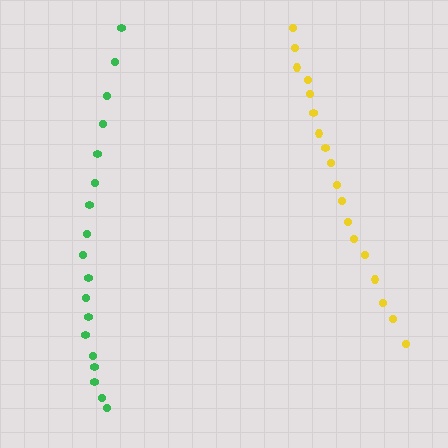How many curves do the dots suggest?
There are 2 distinct paths.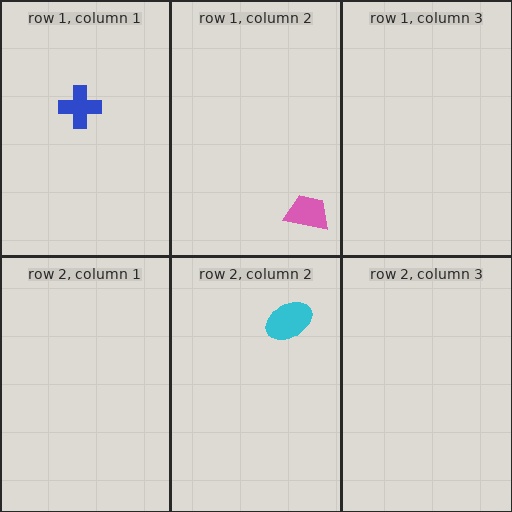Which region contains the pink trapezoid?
The row 1, column 2 region.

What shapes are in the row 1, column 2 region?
The pink trapezoid.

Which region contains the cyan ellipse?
The row 2, column 2 region.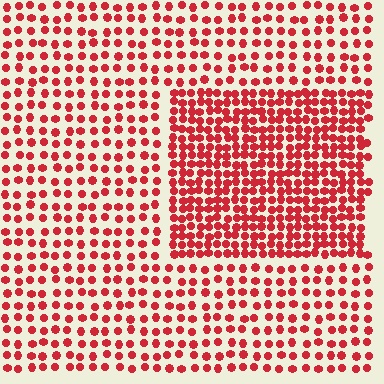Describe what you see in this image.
The image contains small red elements arranged at two different densities. A rectangle-shaped region is visible where the elements are more densely packed than the surrounding area.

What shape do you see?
I see a rectangle.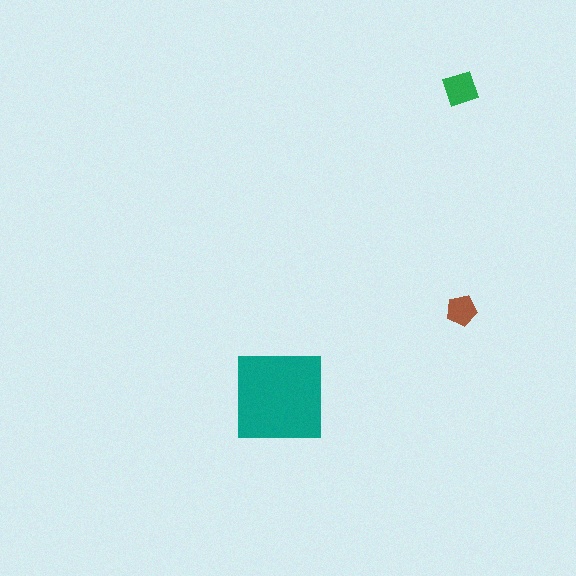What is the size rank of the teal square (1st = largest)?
1st.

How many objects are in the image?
There are 3 objects in the image.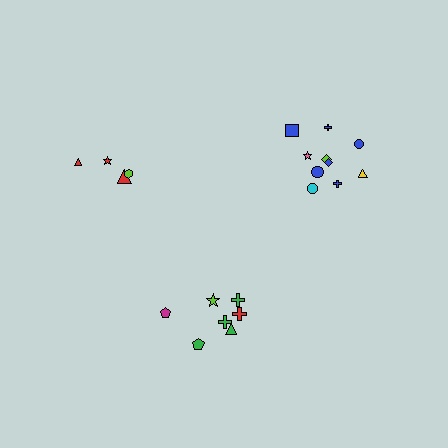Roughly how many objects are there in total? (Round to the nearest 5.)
Roughly 20 objects in total.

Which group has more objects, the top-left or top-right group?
The top-right group.